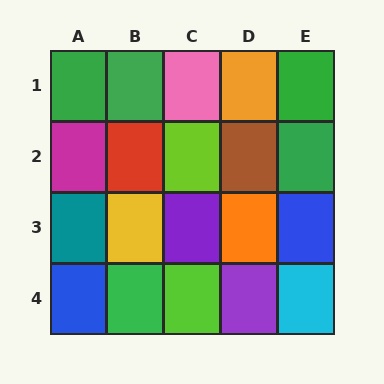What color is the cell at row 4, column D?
Purple.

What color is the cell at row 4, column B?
Green.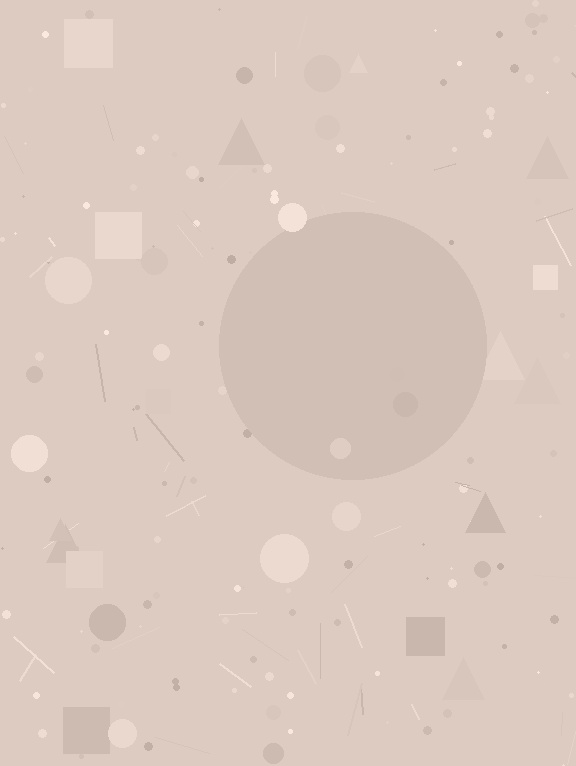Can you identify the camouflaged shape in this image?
The camouflaged shape is a circle.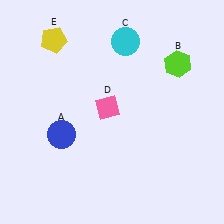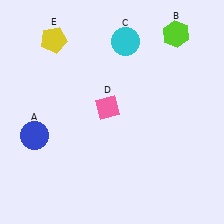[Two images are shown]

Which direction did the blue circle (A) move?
The blue circle (A) moved left.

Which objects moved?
The objects that moved are: the blue circle (A), the lime hexagon (B).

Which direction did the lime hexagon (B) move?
The lime hexagon (B) moved up.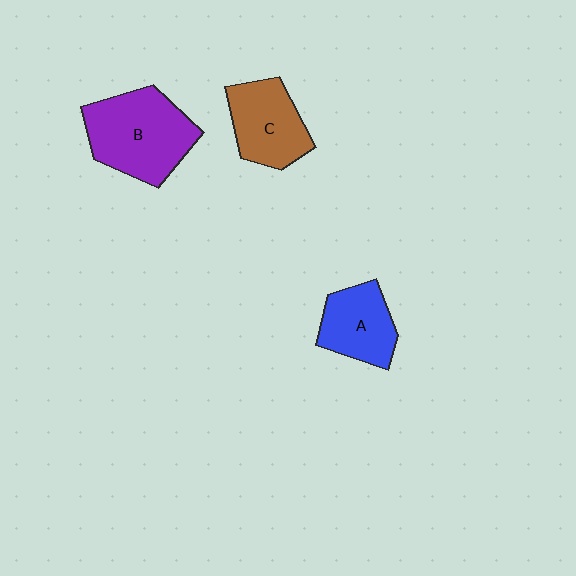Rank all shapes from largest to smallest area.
From largest to smallest: B (purple), C (brown), A (blue).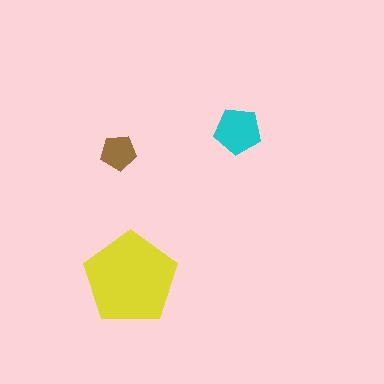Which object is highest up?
The cyan pentagon is topmost.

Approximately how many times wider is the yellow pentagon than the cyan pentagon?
About 2 times wider.